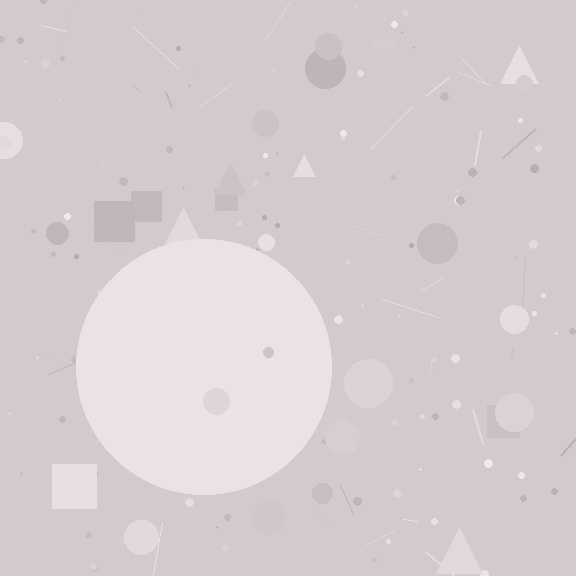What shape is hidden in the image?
A circle is hidden in the image.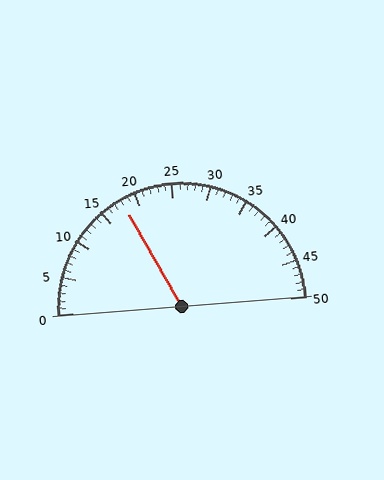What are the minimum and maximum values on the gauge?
The gauge ranges from 0 to 50.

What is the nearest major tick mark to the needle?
The nearest major tick mark is 20.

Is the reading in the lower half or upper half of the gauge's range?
The reading is in the lower half of the range (0 to 50).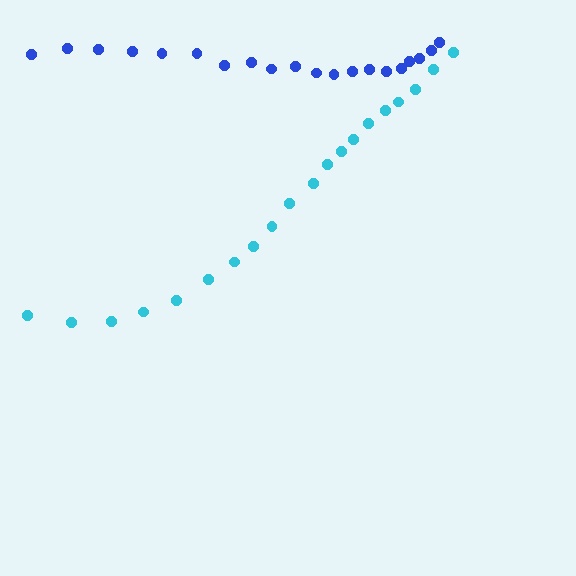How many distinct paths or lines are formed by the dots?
There are 2 distinct paths.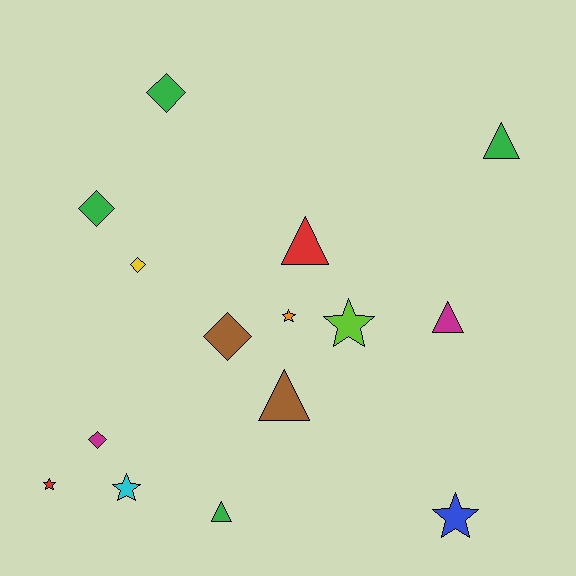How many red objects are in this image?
There are 2 red objects.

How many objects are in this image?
There are 15 objects.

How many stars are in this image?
There are 5 stars.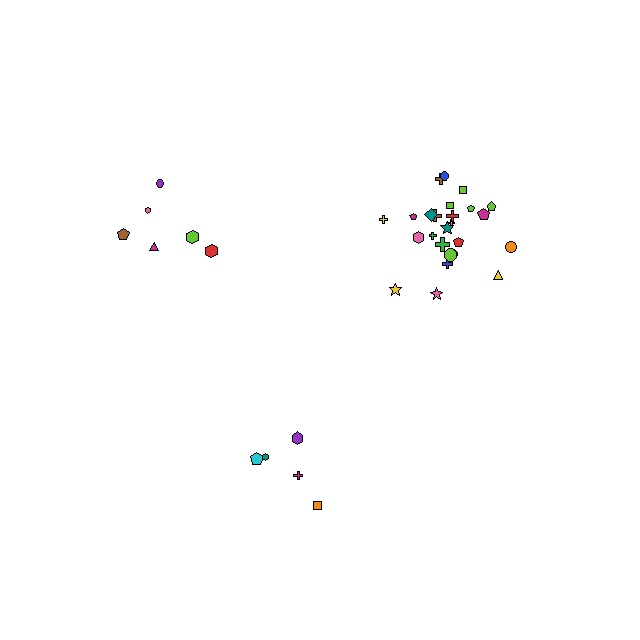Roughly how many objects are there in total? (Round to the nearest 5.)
Roughly 35 objects in total.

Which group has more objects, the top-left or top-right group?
The top-right group.